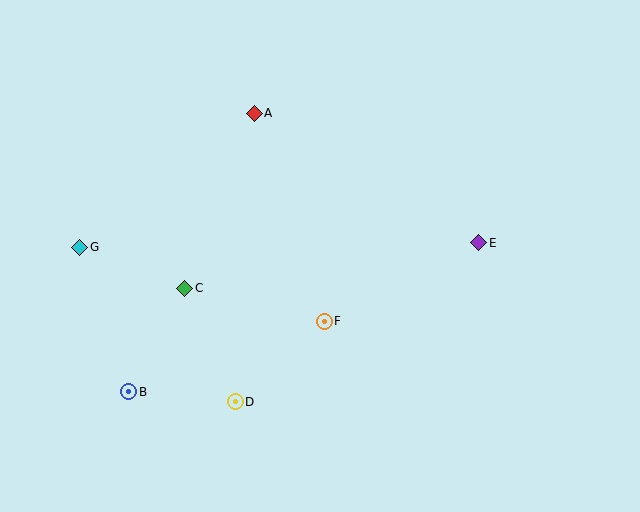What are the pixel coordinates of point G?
Point G is at (80, 247).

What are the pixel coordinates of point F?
Point F is at (324, 321).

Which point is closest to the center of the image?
Point F at (324, 321) is closest to the center.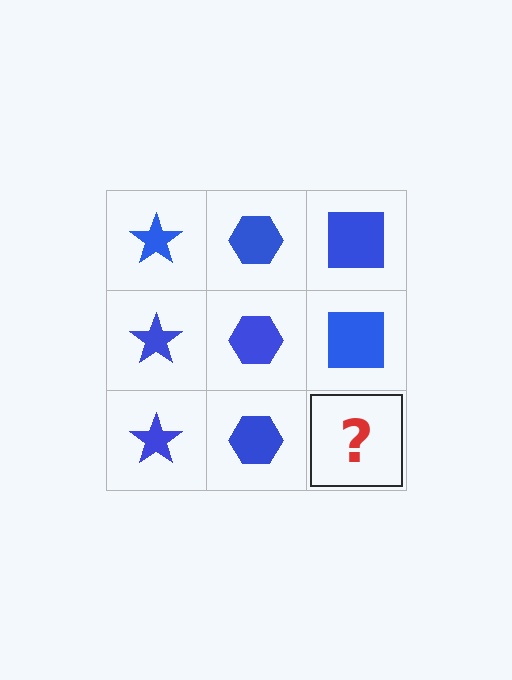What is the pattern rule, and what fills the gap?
The rule is that each column has a consistent shape. The gap should be filled with a blue square.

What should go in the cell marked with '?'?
The missing cell should contain a blue square.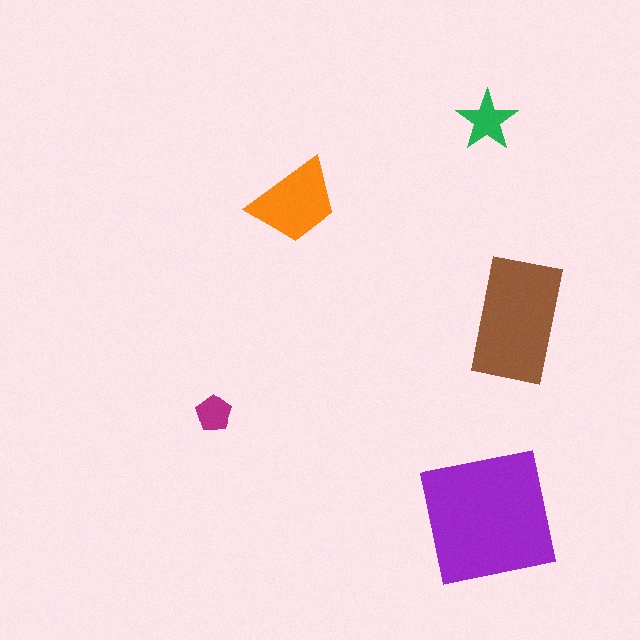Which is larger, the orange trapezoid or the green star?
The orange trapezoid.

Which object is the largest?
The purple square.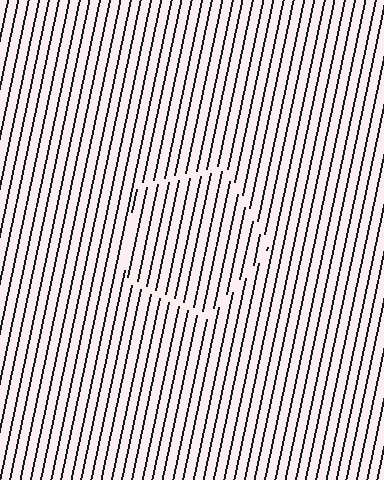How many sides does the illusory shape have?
5 sides — the line-ends trace a pentagon.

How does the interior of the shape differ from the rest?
The interior of the shape contains the same grating, shifted by half a period — the contour is defined by the phase discontinuity where line-ends from the inner and outer gratings abut.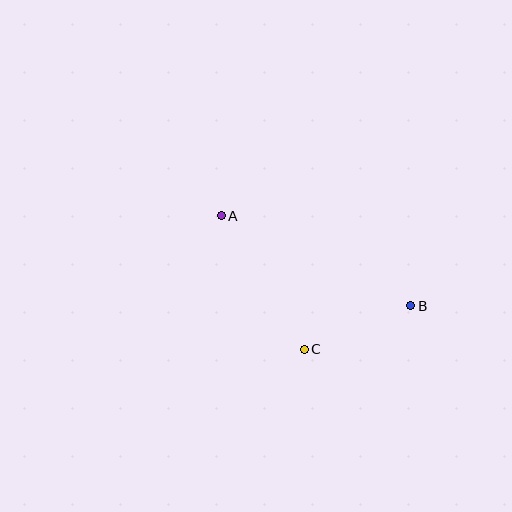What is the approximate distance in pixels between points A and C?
The distance between A and C is approximately 157 pixels.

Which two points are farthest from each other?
Points A and B are farthest from each other.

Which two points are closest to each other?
Points B and C are closest to each other.